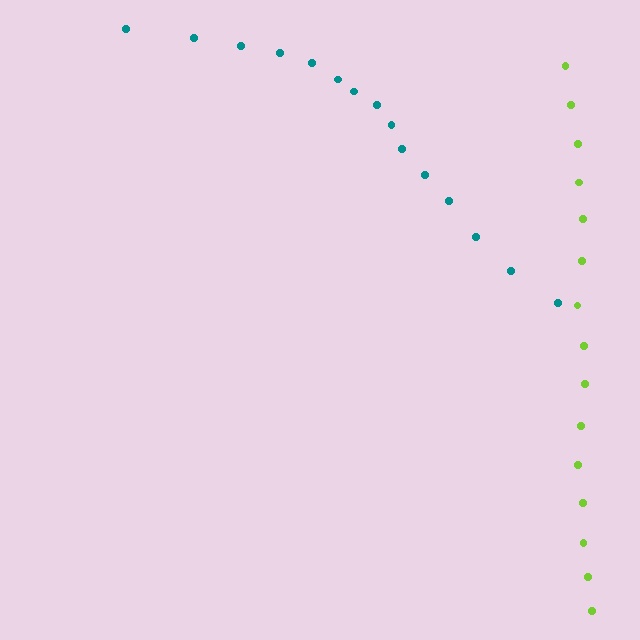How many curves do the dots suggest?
There are 2 distinct paths.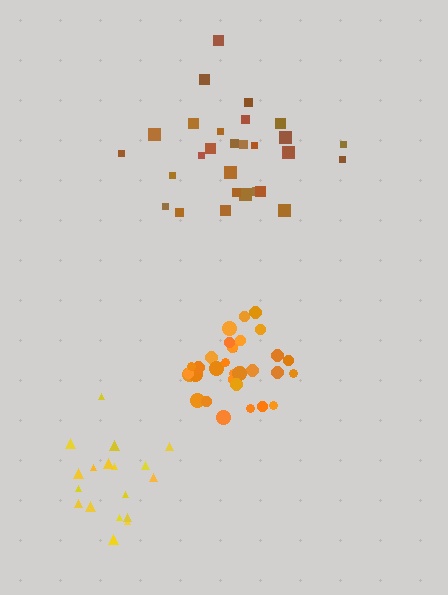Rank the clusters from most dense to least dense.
orange, yellow, brown.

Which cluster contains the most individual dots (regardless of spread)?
Orange (32).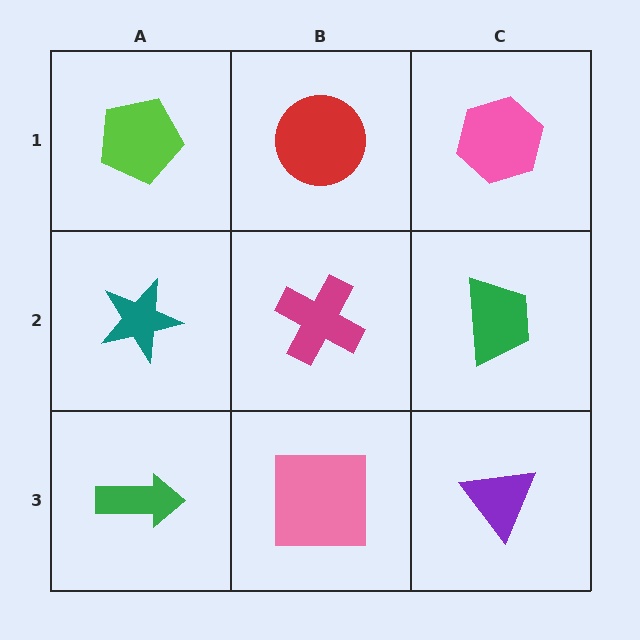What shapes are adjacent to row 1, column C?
A green trapezoid (row 2, column C), a red circle (row 1, column B).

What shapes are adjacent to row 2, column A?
A lime pentagon (row 1, column A), a green arrow (row 3, column A), a magenta cross (row 2, column B).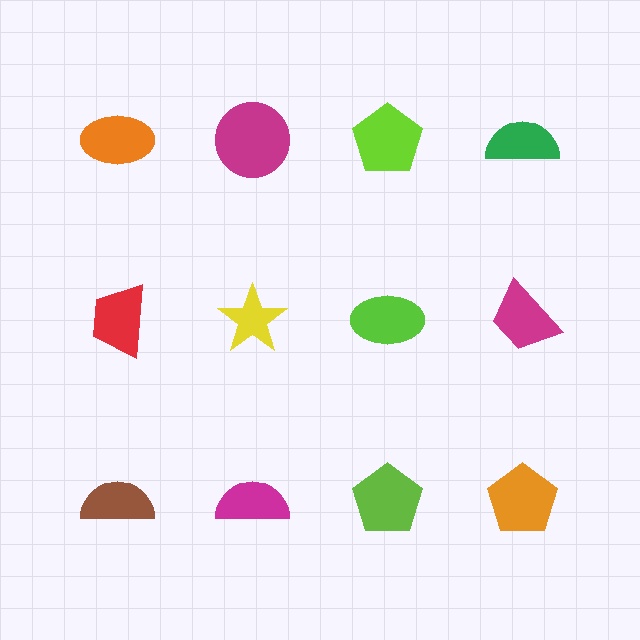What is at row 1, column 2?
A magenta circle.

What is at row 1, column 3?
A lime pentagon.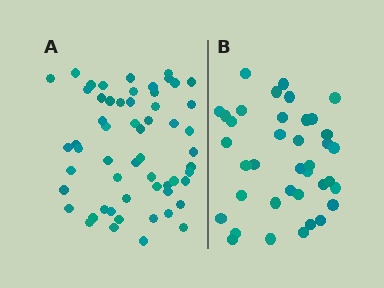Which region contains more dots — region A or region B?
Region A (the left region) has more dots.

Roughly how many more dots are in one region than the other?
Region A has approximately 20 more dots than region B.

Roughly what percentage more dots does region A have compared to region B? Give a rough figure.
About 50% more.